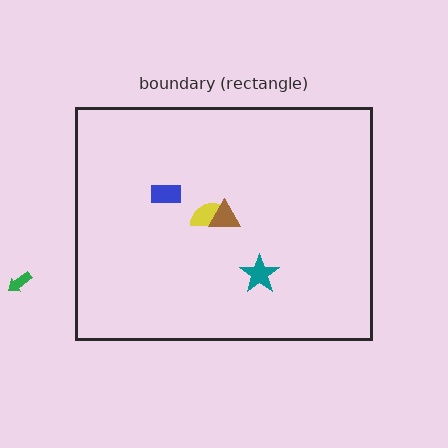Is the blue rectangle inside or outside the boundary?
Inside.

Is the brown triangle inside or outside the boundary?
Inside.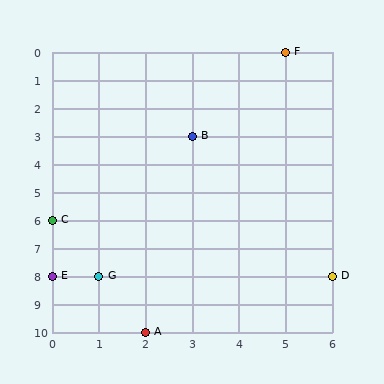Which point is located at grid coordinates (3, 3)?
Point B is at (3, 3).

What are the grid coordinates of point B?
Point B is at grid coordinates (3, 3).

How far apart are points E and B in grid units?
Points E and B are 3 columns and 5 rows apart (about 5.8 grid units diagonally).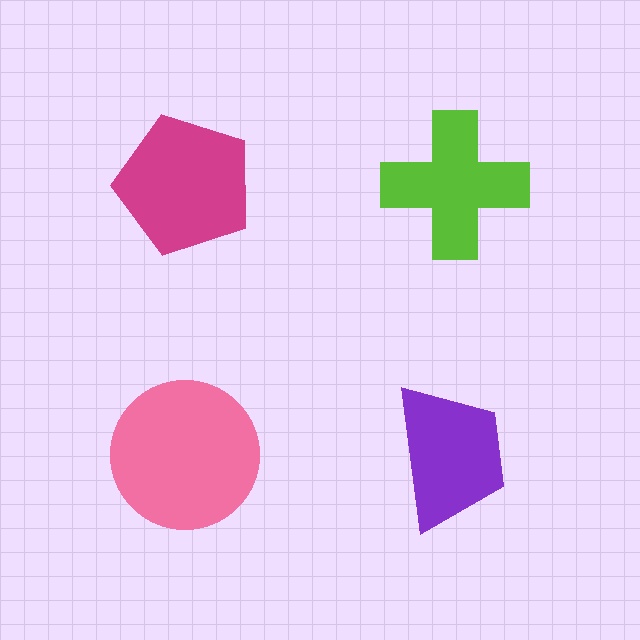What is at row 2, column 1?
A pink circle.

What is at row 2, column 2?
A purple trapezoid.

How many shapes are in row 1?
2 shapes.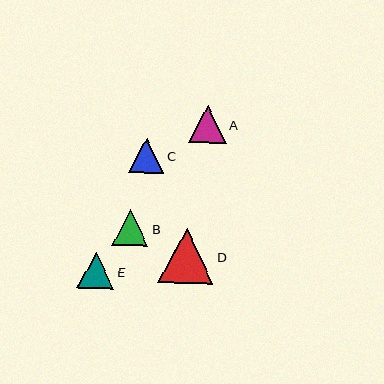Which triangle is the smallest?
Triangle C is the smallest with a size of approximately 35 pixels.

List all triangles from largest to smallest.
From largest to smallest: D, A, E, B, C.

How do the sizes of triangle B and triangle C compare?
Triangle B and triangle C are approximately the same size.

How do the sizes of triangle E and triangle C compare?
Triangle E and triangle C are approximately the same size.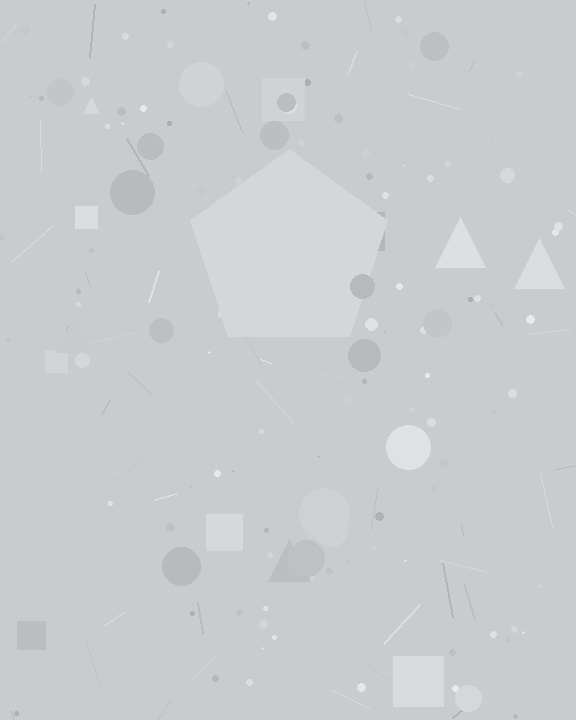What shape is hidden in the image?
A pentagon is hidden in the image.